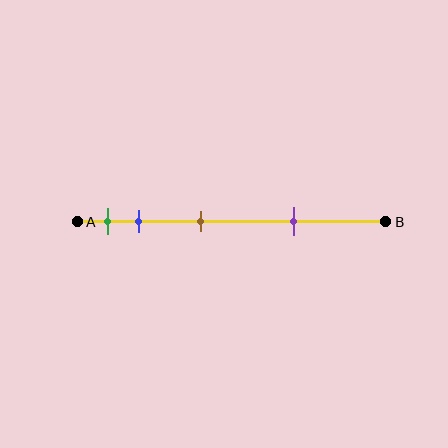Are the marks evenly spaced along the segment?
No, the marks are not evenly spaced.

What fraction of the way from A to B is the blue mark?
The blue mark is approximately 20% (0.2) of the way from A to B.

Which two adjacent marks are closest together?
The green and blue marks are the closest adjacent pair.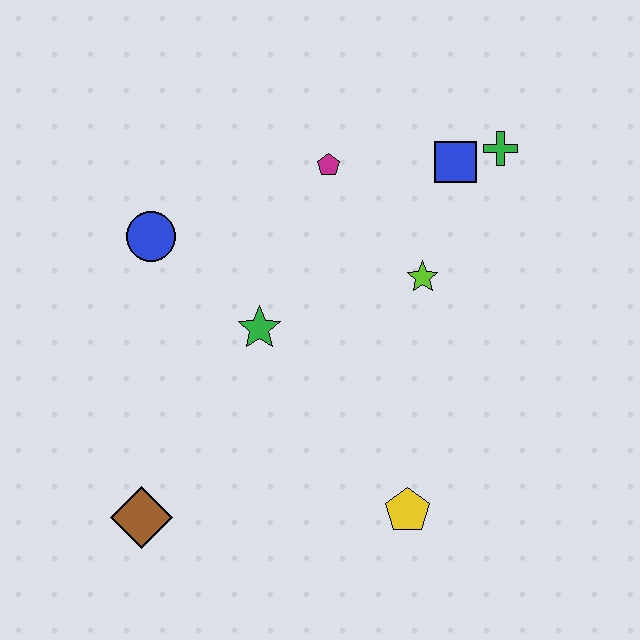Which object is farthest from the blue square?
The brown diamond is farthest from the blue square.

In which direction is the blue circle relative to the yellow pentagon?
The blue circle is above the yellow pentagon.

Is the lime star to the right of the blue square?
No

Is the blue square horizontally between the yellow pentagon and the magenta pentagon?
No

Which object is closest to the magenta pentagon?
The blue square is closest to the magenta pentagon.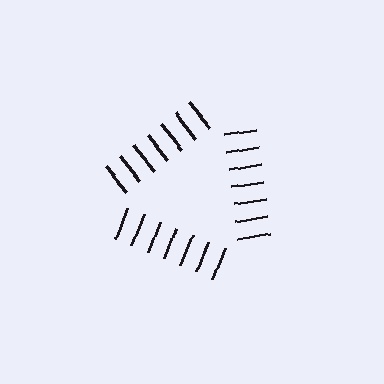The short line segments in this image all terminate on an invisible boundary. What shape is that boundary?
An illusory triangle — the line segments terminate on its edges but no continuous stroke is drawn.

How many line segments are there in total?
21 — 7 along each of the 3 edges.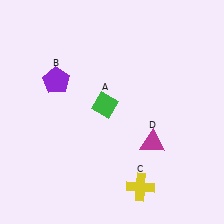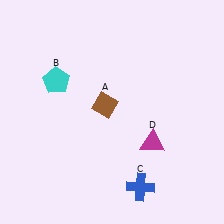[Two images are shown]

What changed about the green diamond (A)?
In Image 1, A is green. In Image 2, it changed to brown.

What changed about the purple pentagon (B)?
In Image 1, B is purple. In Image 2, it changed to cyan.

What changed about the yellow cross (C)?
In Image 1, C is yellow. In Image 2, it changed to blue.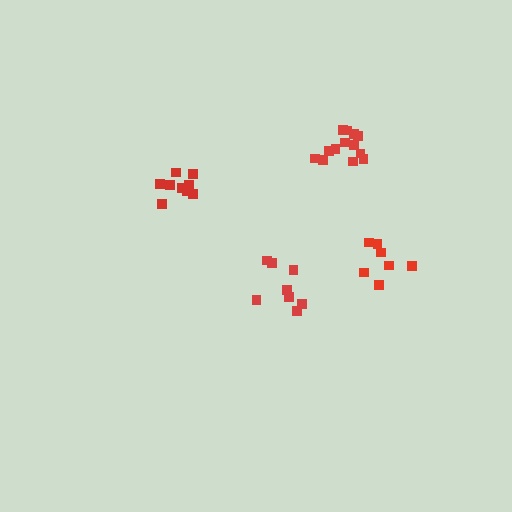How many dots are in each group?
Group 1: 8 dots, Group 2: 9 dots, Group 3: 7 dots, Group 4: 13 dots (37 total).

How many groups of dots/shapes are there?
There are 4 groups.